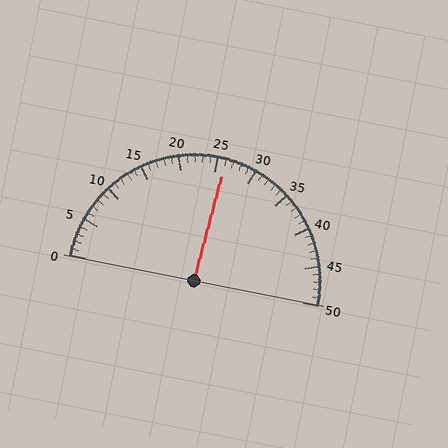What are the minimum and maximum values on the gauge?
The gauge ranges from 0 to 50.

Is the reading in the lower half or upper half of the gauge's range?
The reading is in the upper half of the range (0 to 50).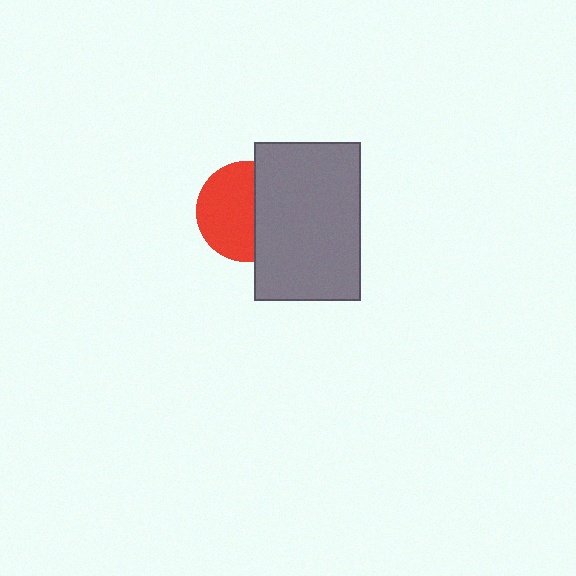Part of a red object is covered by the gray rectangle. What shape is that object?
It is a circle.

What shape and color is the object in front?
The object in front is a gray rectangle.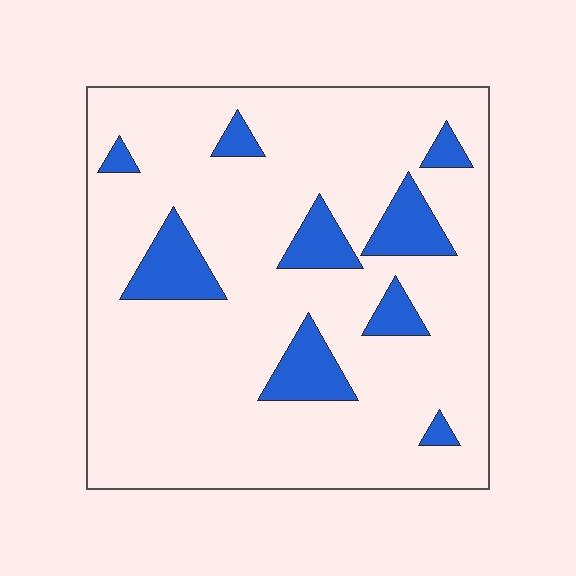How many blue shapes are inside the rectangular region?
9.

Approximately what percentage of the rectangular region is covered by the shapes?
Approximately 15%.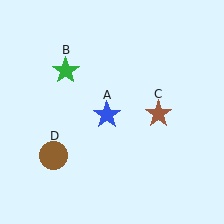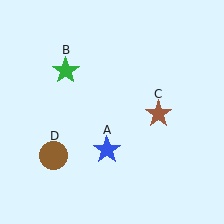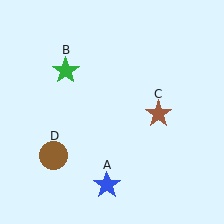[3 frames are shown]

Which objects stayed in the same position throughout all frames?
Green star (object B) and brown star (object C) and brown circle (object D) remained stationary.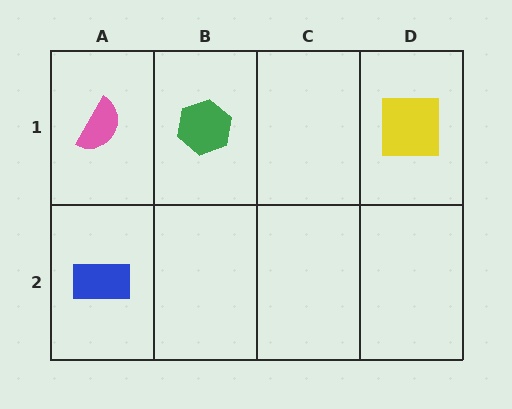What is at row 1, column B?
A green hexagon.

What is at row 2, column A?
A blue rectangle.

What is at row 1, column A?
A pink semicircle.